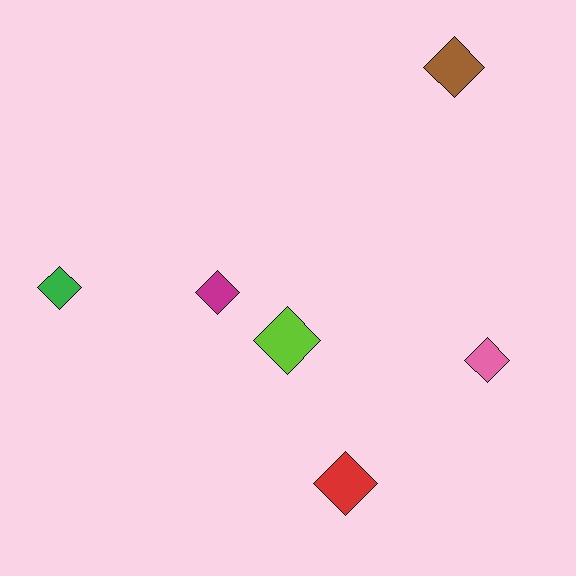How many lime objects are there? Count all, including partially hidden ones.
There is 1 lime object.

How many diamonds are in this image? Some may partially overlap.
There are 6 diamonds.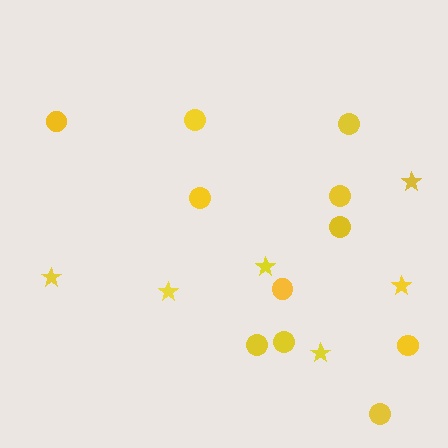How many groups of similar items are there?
There are 2 groups: one group of stars (6) and one group of circles (11).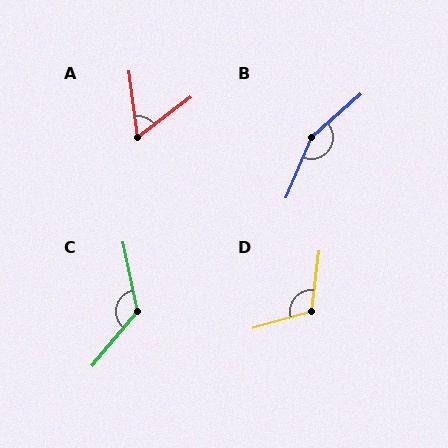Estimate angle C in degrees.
Approximately 128 degrees.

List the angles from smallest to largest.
A (60°), D (112°), C (128°), B (155°).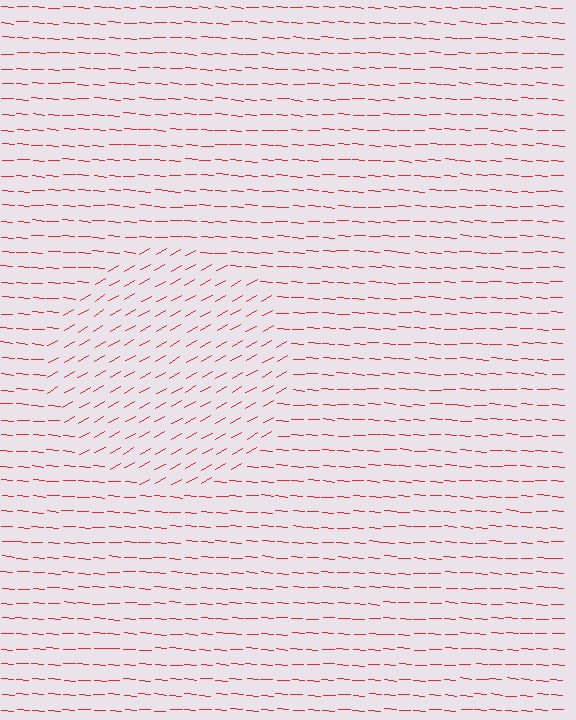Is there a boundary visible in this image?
Yes, there is a texture boundary formed by a change in line orientation.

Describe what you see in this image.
The image is filled with small red line segments. A circle region in the image has lines oriented differently from the surrounding lines, creating a visible texture boundary.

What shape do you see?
I see a circle.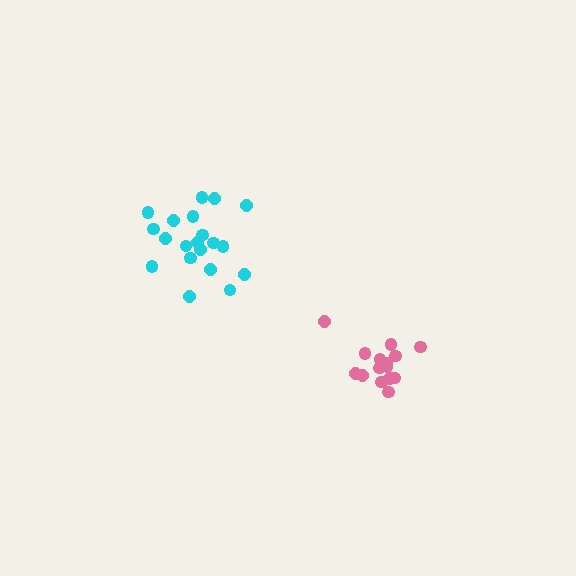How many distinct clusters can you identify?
There are 2 distinct clusters.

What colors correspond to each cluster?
The clusters are colored: cyan, pink.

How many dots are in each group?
Group 1: 20 dots, Group 2: 15 dots (35 total).